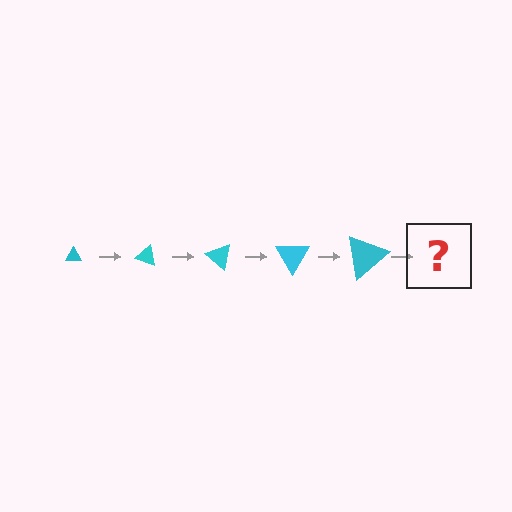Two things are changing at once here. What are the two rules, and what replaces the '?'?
The two rules are that the triangle grows larger each step and it rotates 20 degrees each step. The '?' should be a triangle, larger than the previous one and rotated 100 degrees from the start.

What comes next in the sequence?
The next element should be a triangle, larger than the previous one and rotated 100 degrees from the start.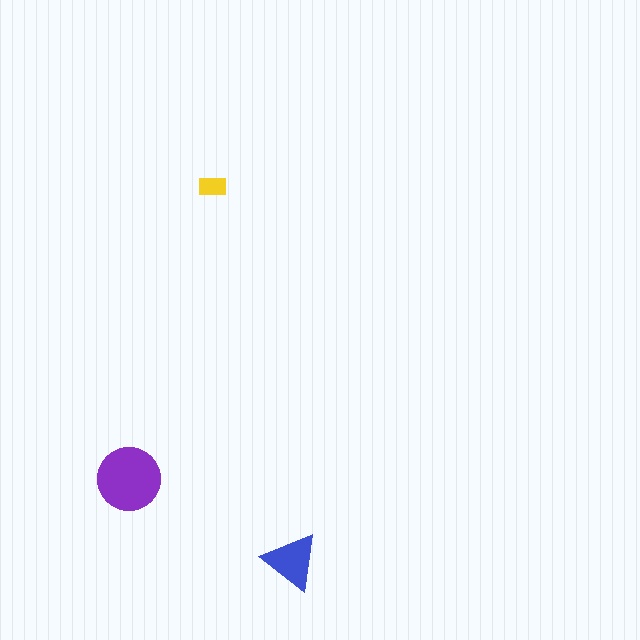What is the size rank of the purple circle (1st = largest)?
1st.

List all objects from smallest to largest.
The yellow rectangle, the blue triangle, the purple circle.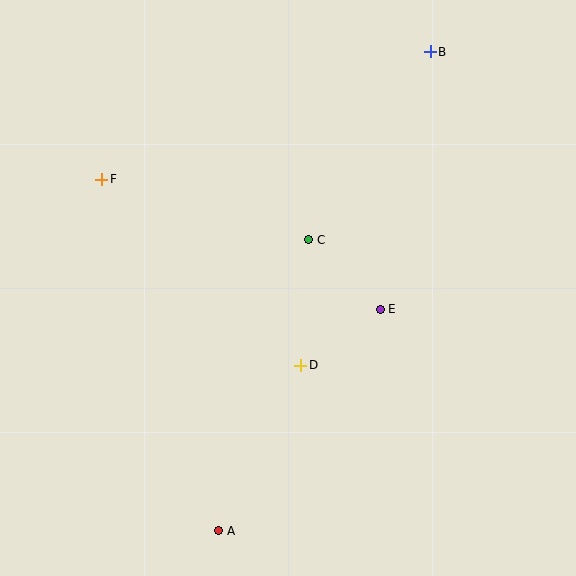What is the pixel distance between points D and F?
The distance between D and F is 272 pixels.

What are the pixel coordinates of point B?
Point B is at (430, 52).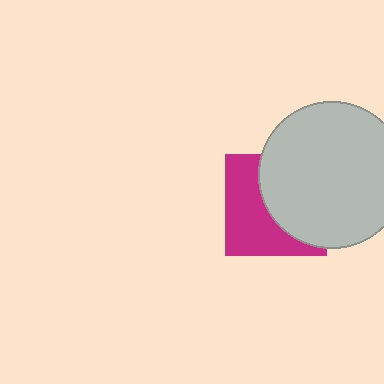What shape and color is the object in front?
The object in front is a light gray circle.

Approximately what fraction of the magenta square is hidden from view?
Roughly 52% of the magenta square is hidden behind the light gray circle.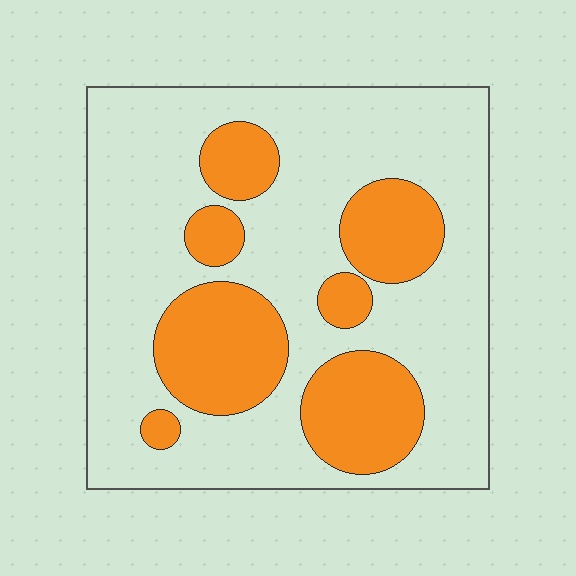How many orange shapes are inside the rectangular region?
7.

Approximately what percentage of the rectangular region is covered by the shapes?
Approximately 30%.